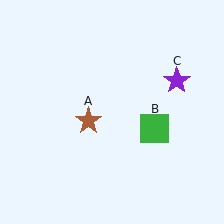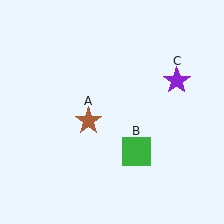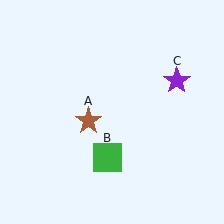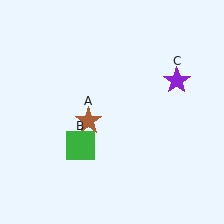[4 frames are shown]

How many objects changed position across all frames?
1 object changed position: green square (object B).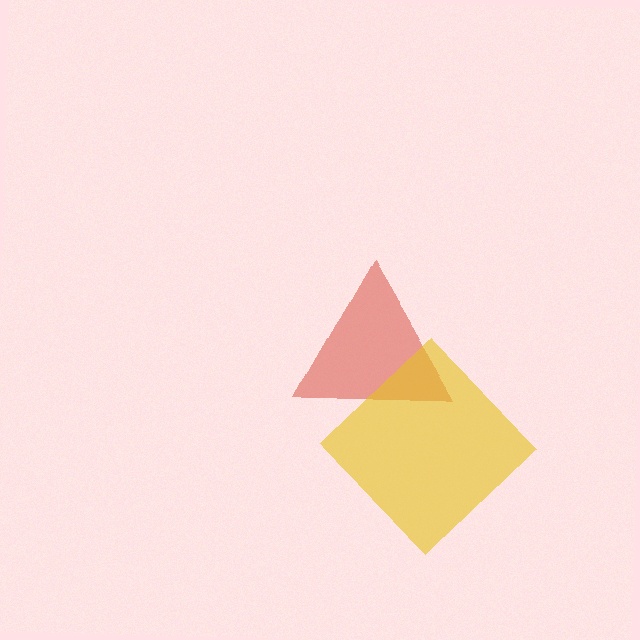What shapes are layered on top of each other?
The layered shapes are: a red triangle, a yellow diamond.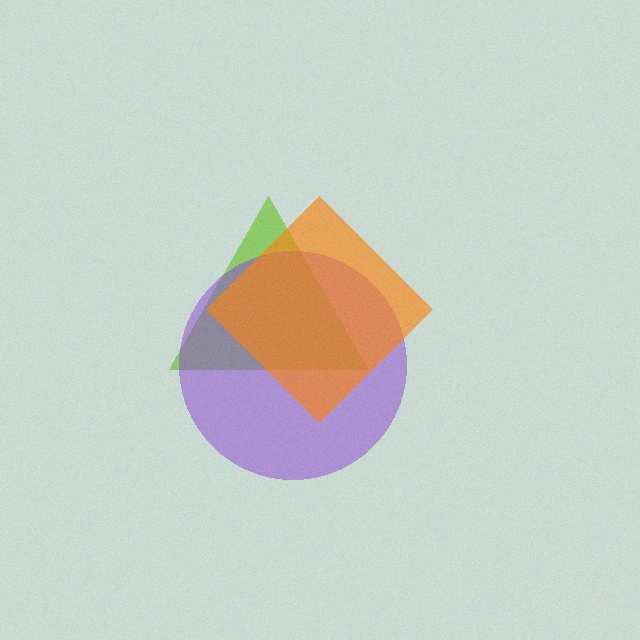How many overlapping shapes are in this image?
There are 3 overlapping shapes in the image.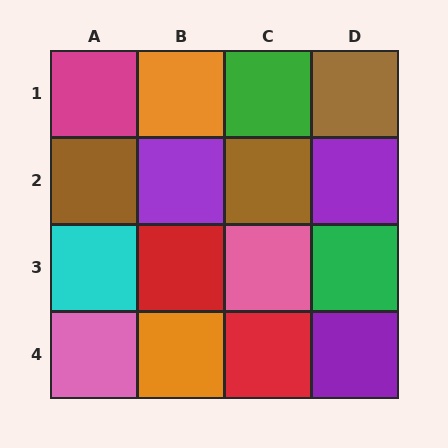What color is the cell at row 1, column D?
Brown.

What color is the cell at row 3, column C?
Pink.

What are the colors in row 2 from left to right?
Brown, purple, brown, purple.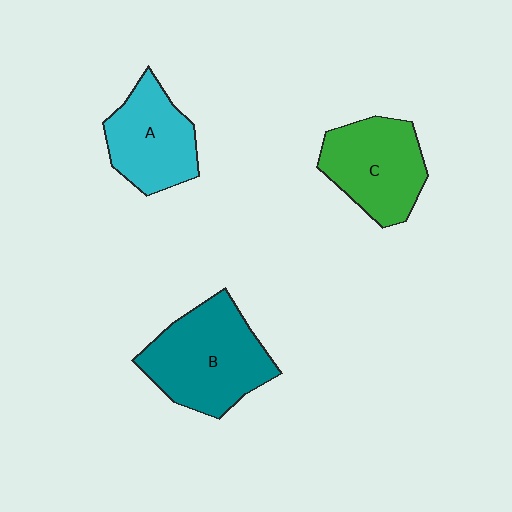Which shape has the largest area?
Shape B (teal).